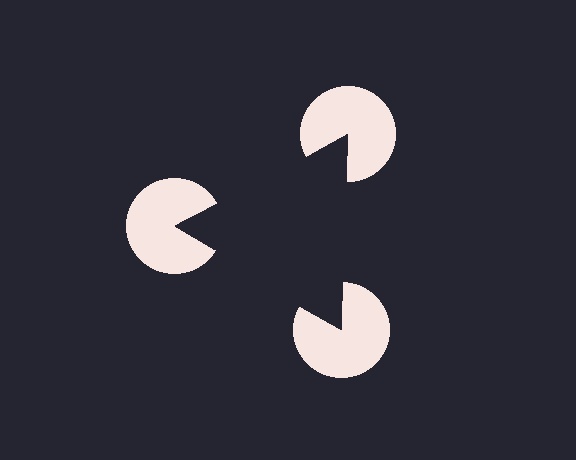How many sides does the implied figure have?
3 sides.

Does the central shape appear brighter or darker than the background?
It typically appears slightly darker than the background, even though no actual brightness change is drawn.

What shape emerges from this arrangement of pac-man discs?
An illusory triangle — its edges are inferred from the aligned wedge cuts in the pac-man discs, not physically drawn.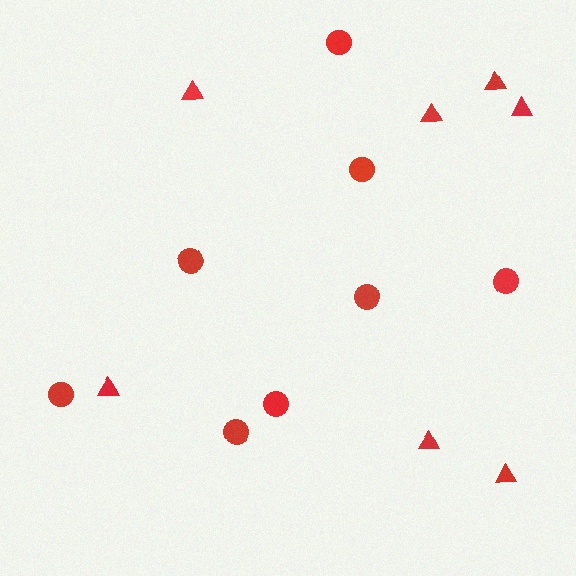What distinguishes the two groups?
There are 2 groups: one group of triangles (7) and one group of circles (8).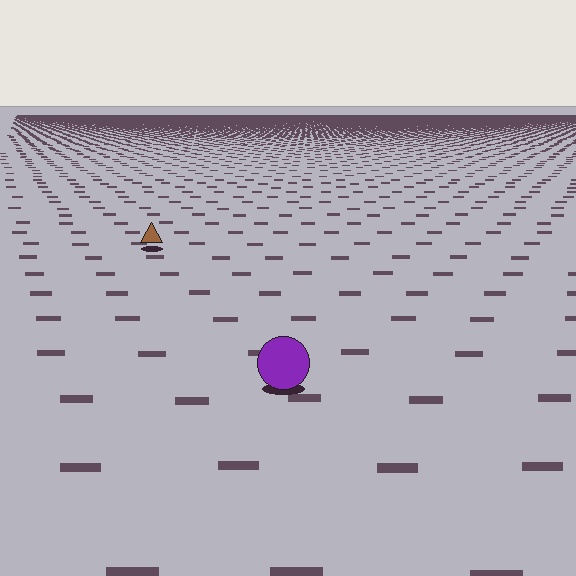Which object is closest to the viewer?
The purple circle is closest. The texture marks near it are larger and more spread out.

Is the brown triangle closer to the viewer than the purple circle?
No. The purple circle is closer — you can tell from the texture gradient: the ground texture is coarser near it.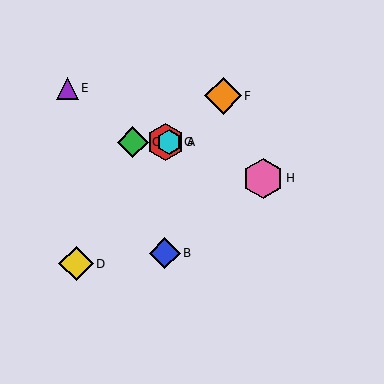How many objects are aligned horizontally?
3 objects (A, C, G) are aligned horizontally.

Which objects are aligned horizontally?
Objects A, C, G are aligned horizontally.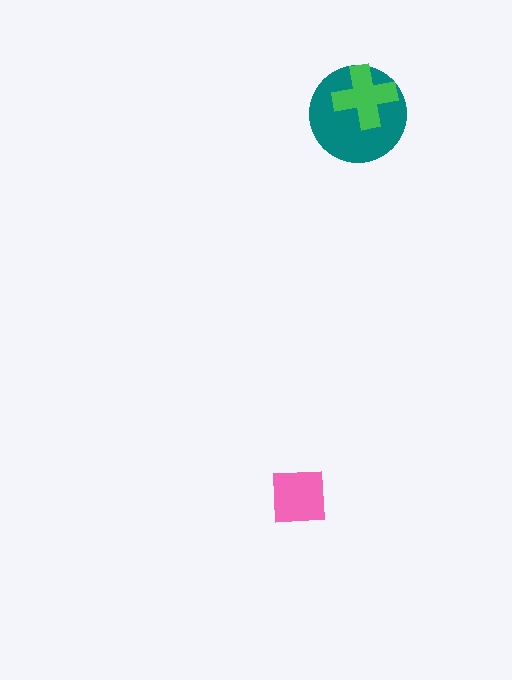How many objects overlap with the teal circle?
1 object overlaps with the teal circle.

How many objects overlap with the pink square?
0 objects overlap with the pink square.